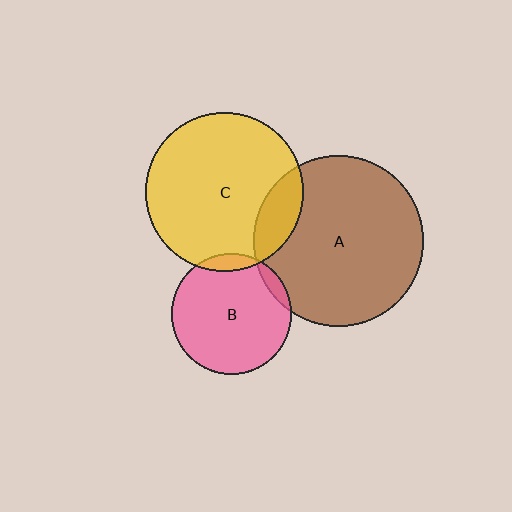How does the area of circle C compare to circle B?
Approximately 1.7 times.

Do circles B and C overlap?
Yes.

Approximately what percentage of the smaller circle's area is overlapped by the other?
Approximately 5%.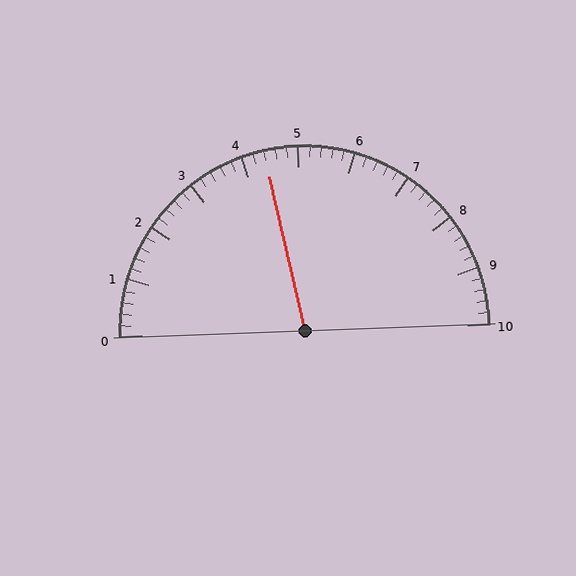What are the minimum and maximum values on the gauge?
The gauge ranges from 0 to 10.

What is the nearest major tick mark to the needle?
The nearest major tick mark is 4.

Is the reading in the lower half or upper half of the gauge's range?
The reading is in the lower half of the range (0 to 10).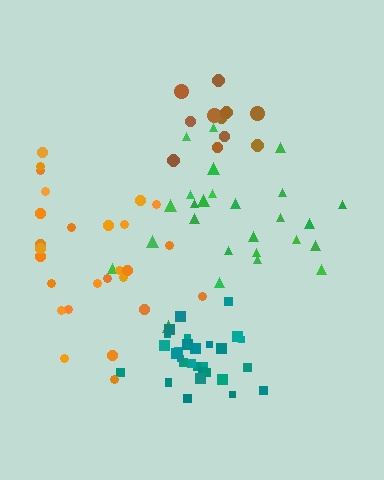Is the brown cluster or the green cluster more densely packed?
Brown.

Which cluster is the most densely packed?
Teal.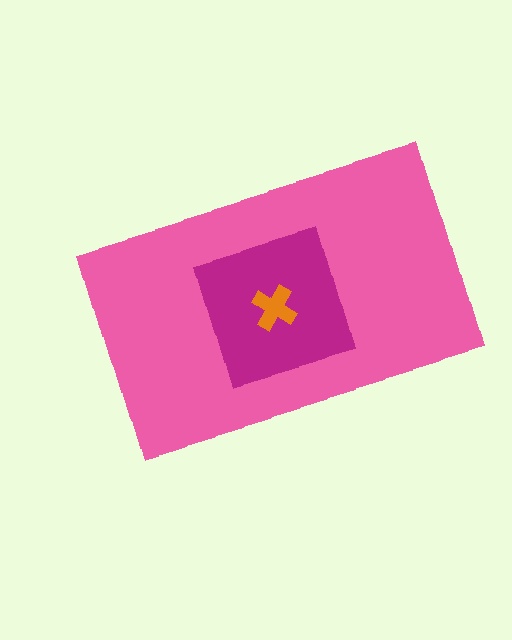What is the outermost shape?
The pink rectangle.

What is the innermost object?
The orange cross.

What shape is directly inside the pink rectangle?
The magenta diamond.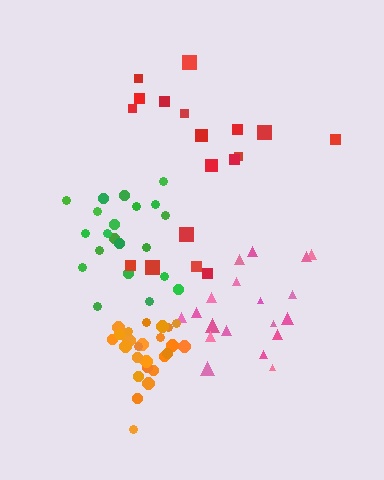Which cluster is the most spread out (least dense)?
Red.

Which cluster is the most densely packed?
Orange.